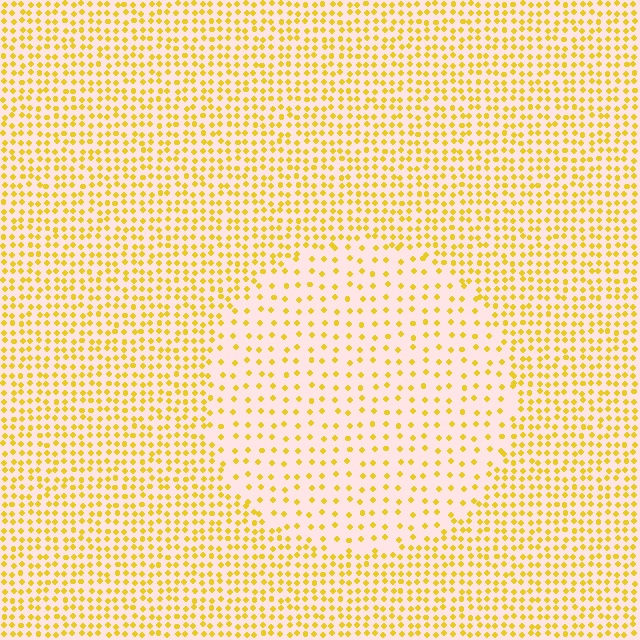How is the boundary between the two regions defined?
The boundary is defined by a change in element density (approximately 2.2x ratio). All elements are the same color, size, and shape.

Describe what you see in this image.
The image contains small yellow elements arranged at two different densities. A circle-shaped region is visible where the elements are less densely packed than the surrounding area.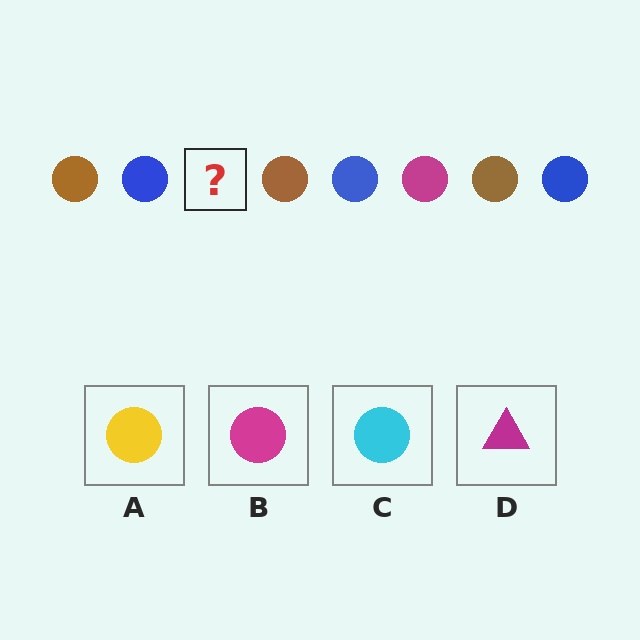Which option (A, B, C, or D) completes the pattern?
B.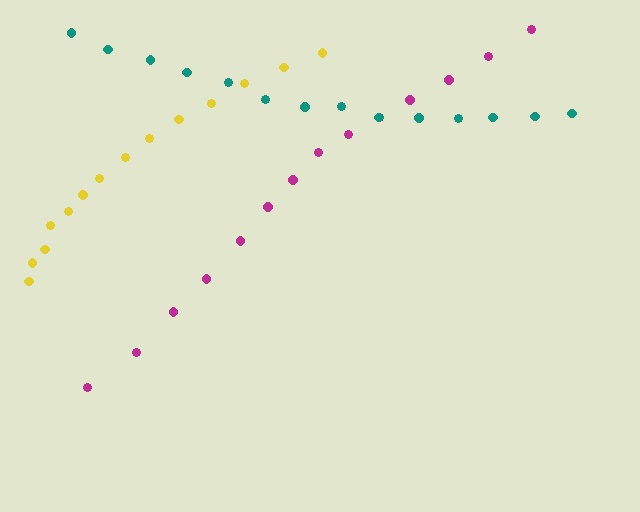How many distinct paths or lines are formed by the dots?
There are 3 distinct paths.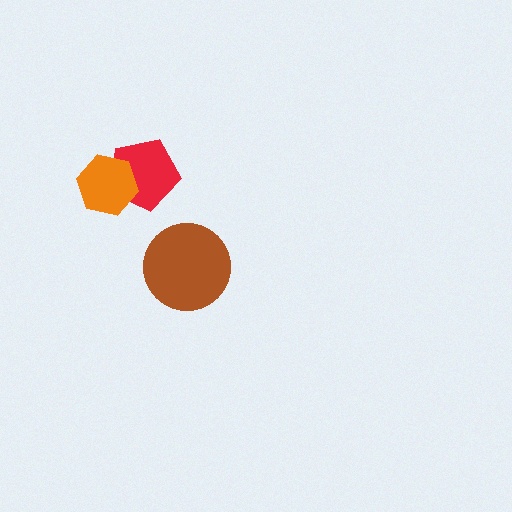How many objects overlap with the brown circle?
0 objects overlap with the brown circle.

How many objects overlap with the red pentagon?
1 object overlaps with the red pentagon.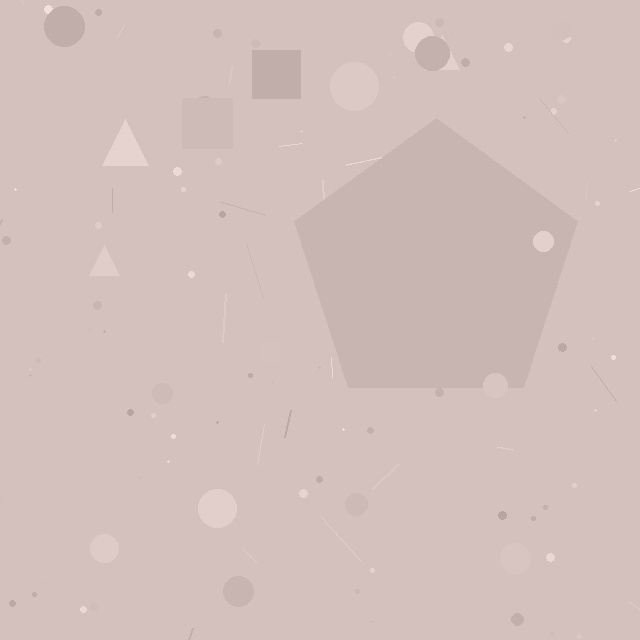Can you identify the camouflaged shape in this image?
The camouflaged shape is a pentagon.